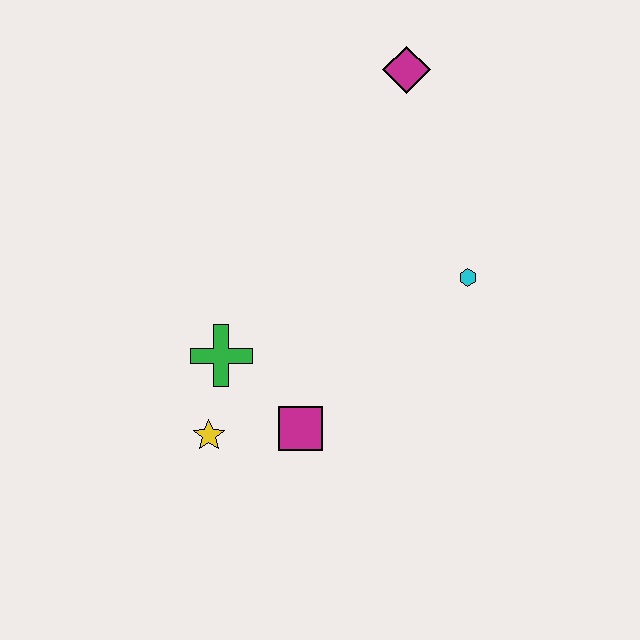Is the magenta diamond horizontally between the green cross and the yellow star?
No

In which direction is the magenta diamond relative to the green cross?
The magenta diamond is above the green cross.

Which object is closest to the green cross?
The yellow star is closest to the green cross.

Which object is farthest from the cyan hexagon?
The yellow star is farthest from the cyan hexagon.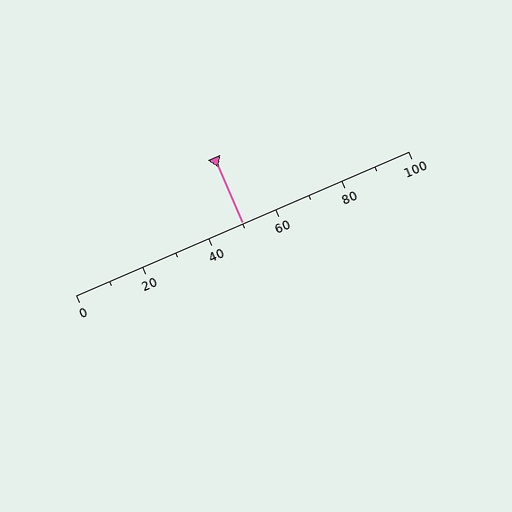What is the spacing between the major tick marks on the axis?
The major ticks are spaced 20 apart.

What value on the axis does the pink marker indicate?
The marker indicates approximately 50.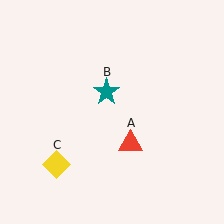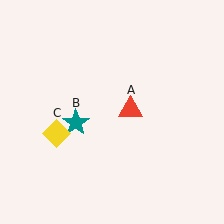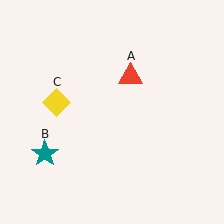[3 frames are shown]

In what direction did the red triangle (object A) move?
The red triangle (object A) moved up.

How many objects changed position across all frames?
3 objects changed position: red triangle (object A), teal star (object B), yellow diamond (object C).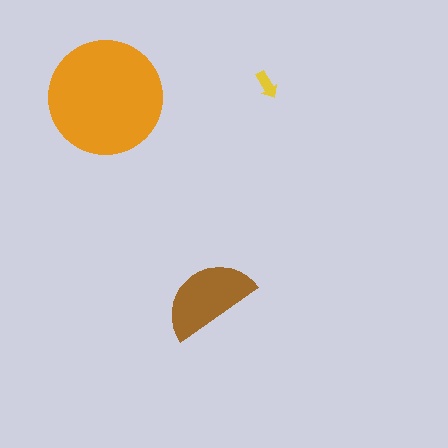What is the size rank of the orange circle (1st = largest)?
1st.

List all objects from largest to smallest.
The orange circle, the brown semicircle, the yellow arrow.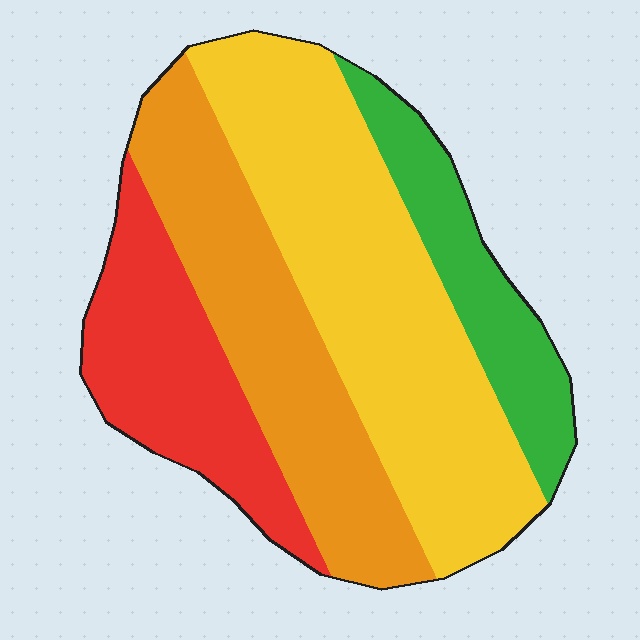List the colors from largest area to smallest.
From largest to smallest: yellow, orange, red, green.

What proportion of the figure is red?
Red covers roughly 20% of the figure.